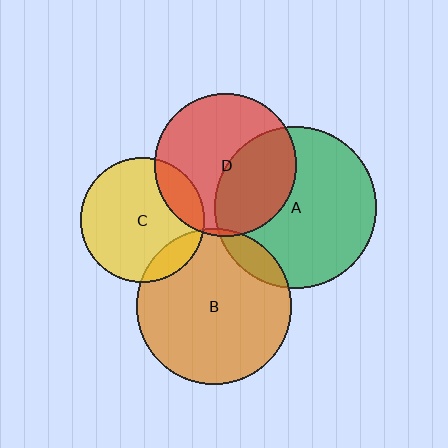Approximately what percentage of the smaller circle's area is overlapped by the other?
Approximately 10%.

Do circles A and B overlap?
Yes.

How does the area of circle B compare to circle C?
Approximately 1.6 times.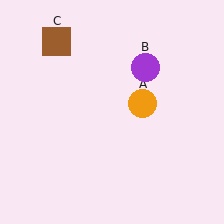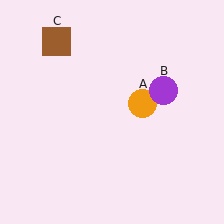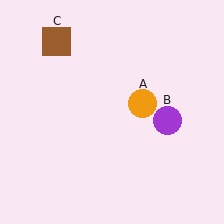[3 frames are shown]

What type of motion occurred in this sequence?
The purple circle (object B) rotated clockwise around the center of the scene.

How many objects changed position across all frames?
1 object changed position: purple circle (object B).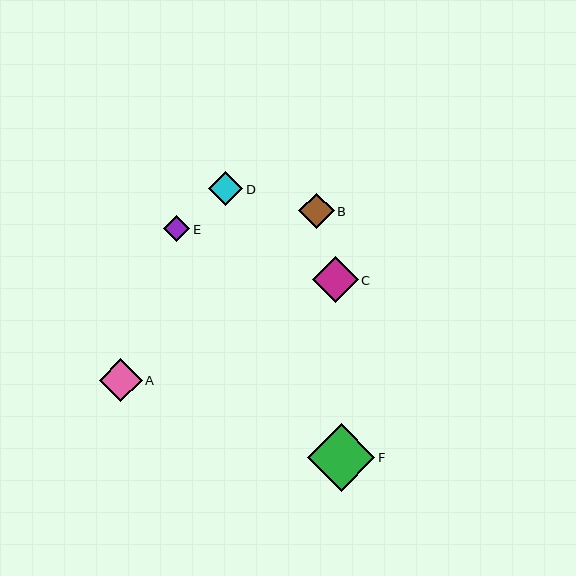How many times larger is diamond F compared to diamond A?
Diamond F is approximately 1.6 times the size of diamond A.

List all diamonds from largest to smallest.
From largest to smallest: F, C, A, B, D, E.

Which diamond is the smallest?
Diamond E is the smallest with a size of approximately 26 pixels.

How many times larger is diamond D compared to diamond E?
Diamond D is approximately 1.3 times the size of diamond E.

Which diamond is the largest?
Diamond F is the largest with a size of approximately 67 pixels.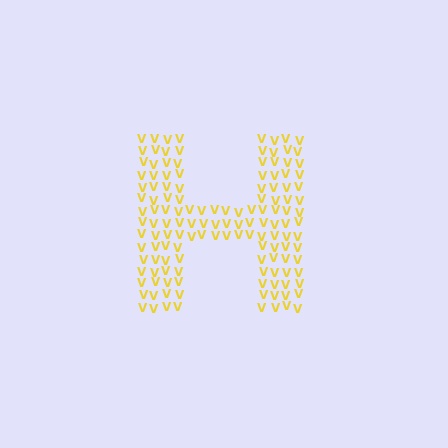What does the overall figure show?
The overall figure shows the letter H.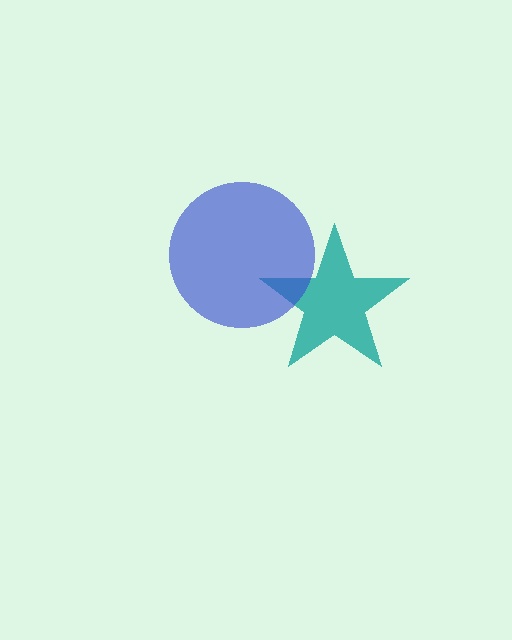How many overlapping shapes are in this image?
There are 2 overlapping shapes in the image.